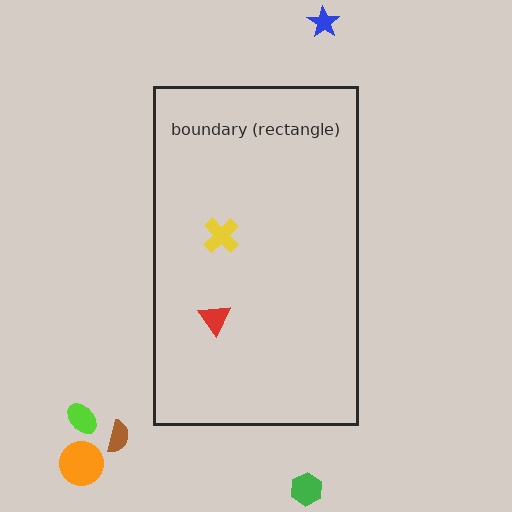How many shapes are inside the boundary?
2 inside, 5 outside.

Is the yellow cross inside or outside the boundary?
Inside.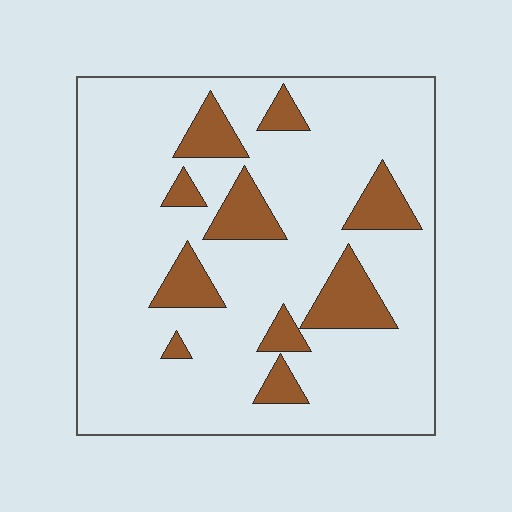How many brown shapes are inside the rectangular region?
10.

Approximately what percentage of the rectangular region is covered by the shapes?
Approximately 15%.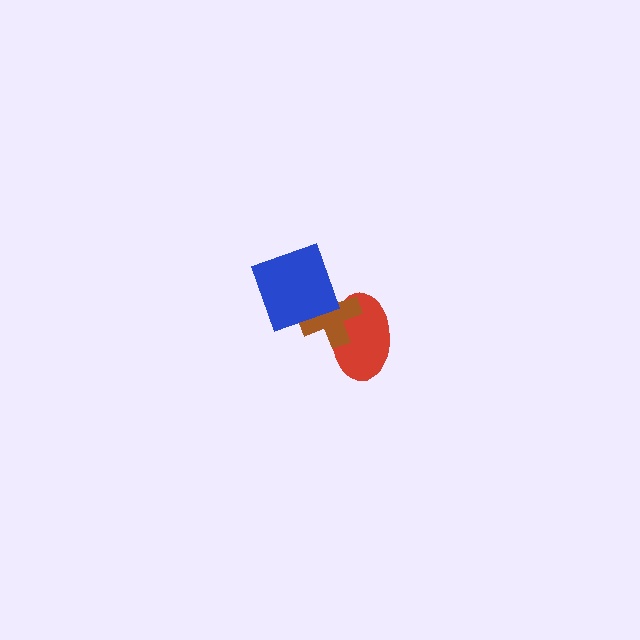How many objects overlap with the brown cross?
2 objects overlap with the brown cross.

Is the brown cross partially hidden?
Yes, it is partially covered by another shape.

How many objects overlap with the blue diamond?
2 objects overlap with the blue diamond.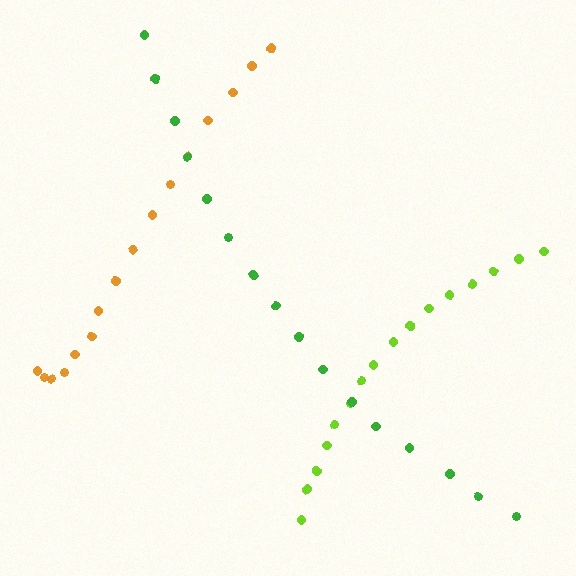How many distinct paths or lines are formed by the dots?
There are 3 distinct paths.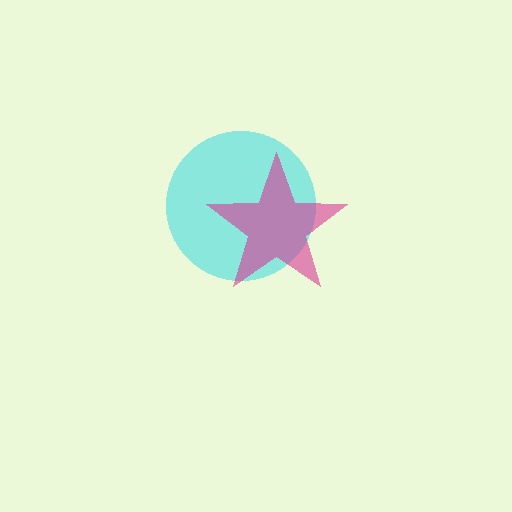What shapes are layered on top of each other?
The layered shapes are: a cyan circle, a magenta star.